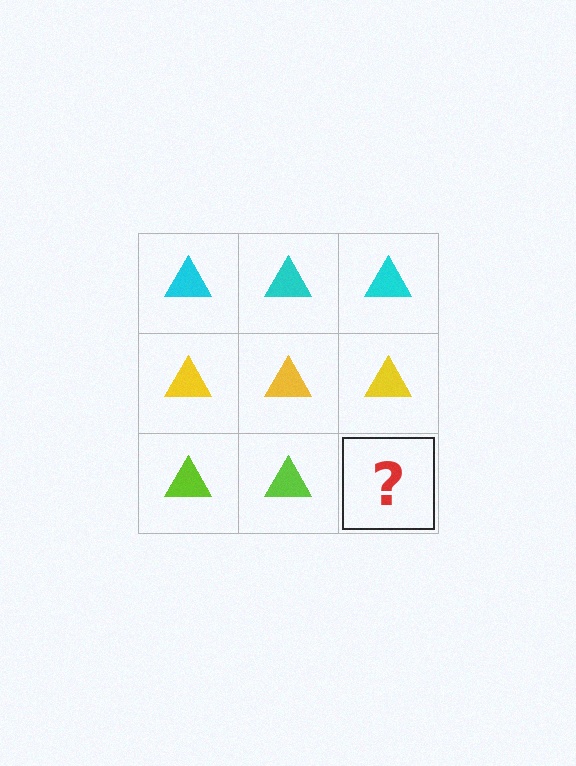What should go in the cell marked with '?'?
The missing cell should contain a lime triangle.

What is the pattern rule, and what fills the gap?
The rule is that each row has a consistent color. The gap should be filled with a lime triangle.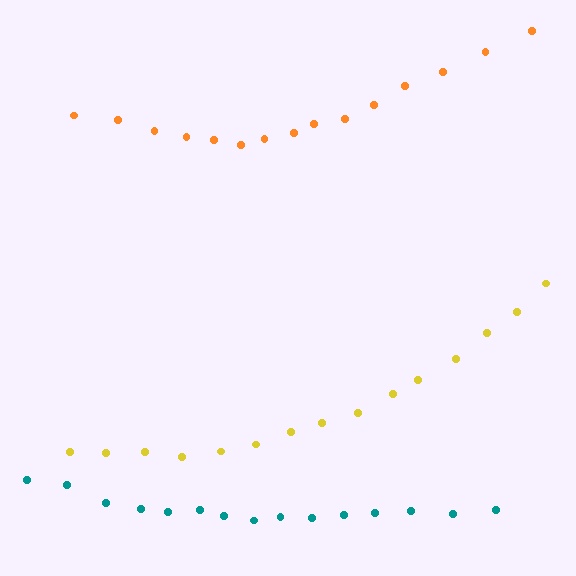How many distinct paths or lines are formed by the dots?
There are 3 distinct paths.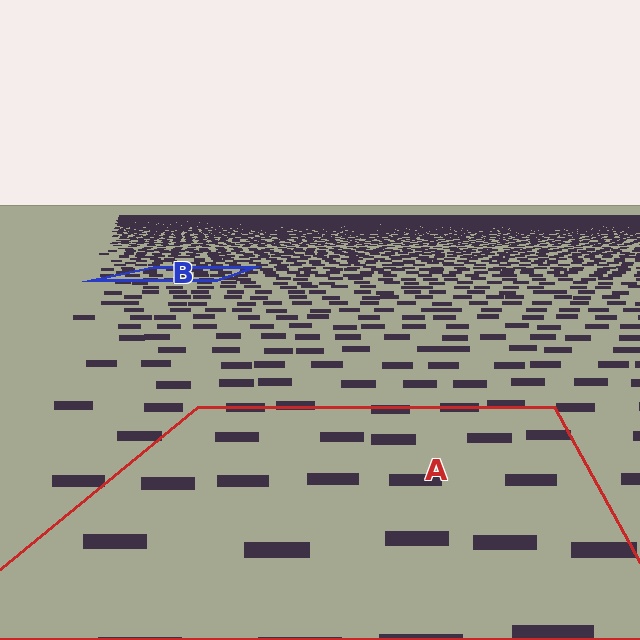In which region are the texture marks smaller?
The texture marks are smaller in region B, because it is farther away.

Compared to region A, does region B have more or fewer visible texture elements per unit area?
Region B has more texture elements per unit area — they are packed more densely because it is farther away.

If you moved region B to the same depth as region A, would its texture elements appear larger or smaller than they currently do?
They would appear larger. At a closer depth, the same texture elements are projected at a bigger on-screen size.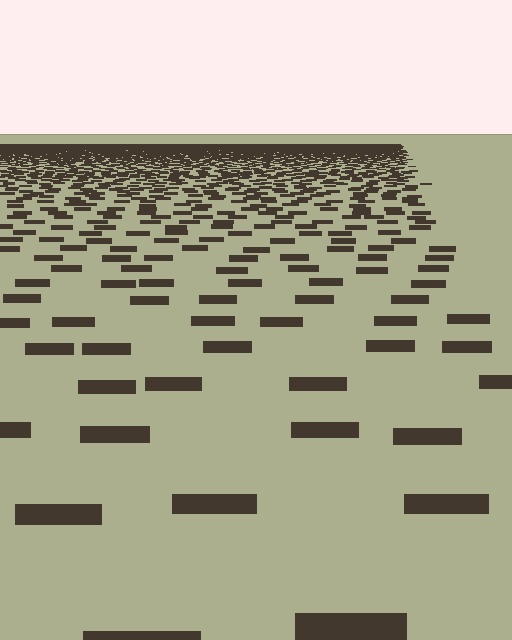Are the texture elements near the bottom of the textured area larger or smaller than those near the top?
Larger. Near the bottom, elements are closer to the viewer and appear at a bigger on-screen size.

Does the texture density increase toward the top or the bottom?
Density increases toward the top.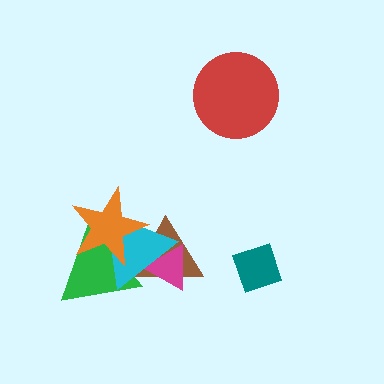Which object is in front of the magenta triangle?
The cyan triangle is in front of the magenta triangle.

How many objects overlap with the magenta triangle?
2 objects overlap with the magenta triangle.